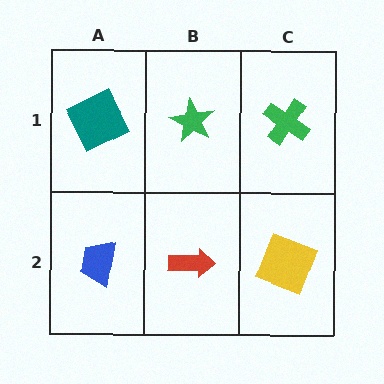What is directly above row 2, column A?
A teal square.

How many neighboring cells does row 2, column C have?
2.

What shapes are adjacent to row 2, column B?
A green star (row 1, column B), a blue trapezoid (row 2, column A), a yellow square (row 2, column C).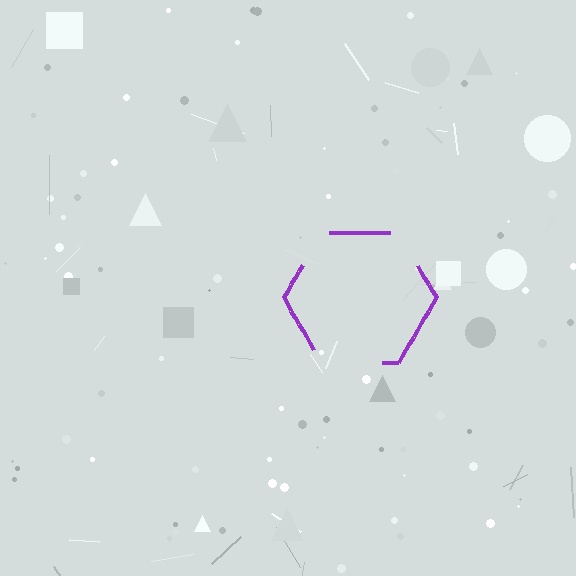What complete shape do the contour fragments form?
The contour fragments form a hexagon.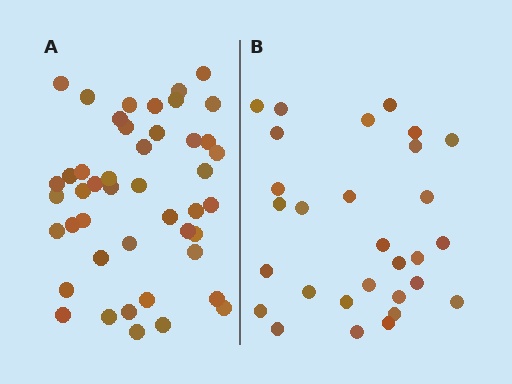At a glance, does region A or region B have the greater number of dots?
Region A (the left region) has more dots.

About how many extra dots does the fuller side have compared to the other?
Region A has approximately 15 more dots than region B.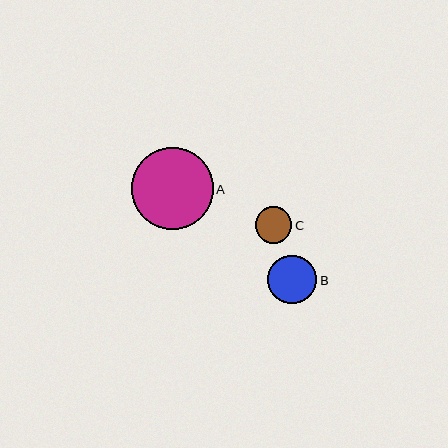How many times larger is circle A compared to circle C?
Circle A is approximately 2.3 times the size of circle C.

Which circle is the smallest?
Circle C is the smallest with a size of approximately 36 pixels.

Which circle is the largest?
Circle A is the largest with a size of approximately 82 pixels.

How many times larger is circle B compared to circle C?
Circle B is approximately 1.3 times the size of circle C.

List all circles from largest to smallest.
From largest to smallest: A, B, C.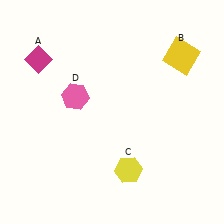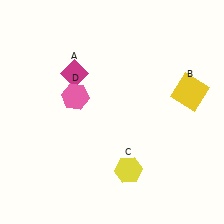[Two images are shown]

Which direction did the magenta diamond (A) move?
The magenta diamond (A) moved right.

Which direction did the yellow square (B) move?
The yellow square (B) moved down.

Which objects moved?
The objects that moved are: the magenta diamond (A), the yellow square (B).